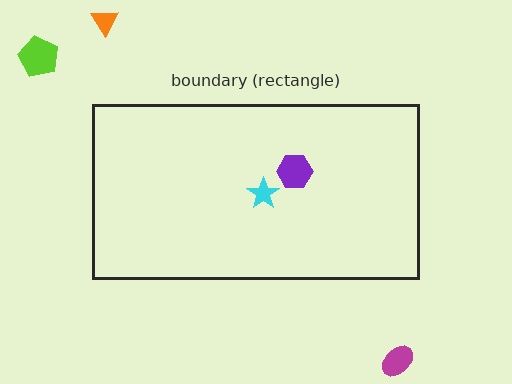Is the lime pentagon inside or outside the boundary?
Outside.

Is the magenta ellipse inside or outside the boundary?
Outside.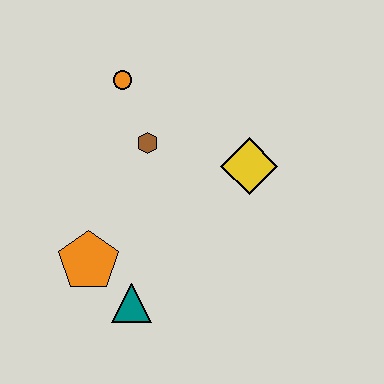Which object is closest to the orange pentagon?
The teal triangle is closest to the orange pentagon.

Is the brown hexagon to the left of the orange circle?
No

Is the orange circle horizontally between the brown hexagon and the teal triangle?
No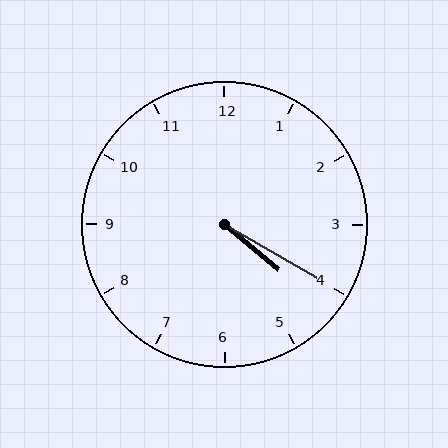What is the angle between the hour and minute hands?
Approximately 10 degrees.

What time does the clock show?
4:20.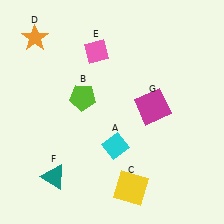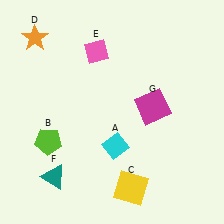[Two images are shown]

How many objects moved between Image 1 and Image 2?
1 object moved between the two images.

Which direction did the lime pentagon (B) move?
The lime pentagon (B) moved down.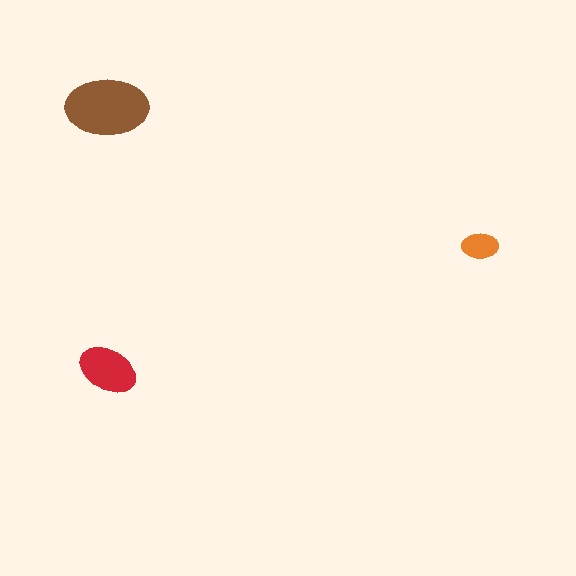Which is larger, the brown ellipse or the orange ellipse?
The brown one.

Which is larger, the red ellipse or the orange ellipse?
The red one.